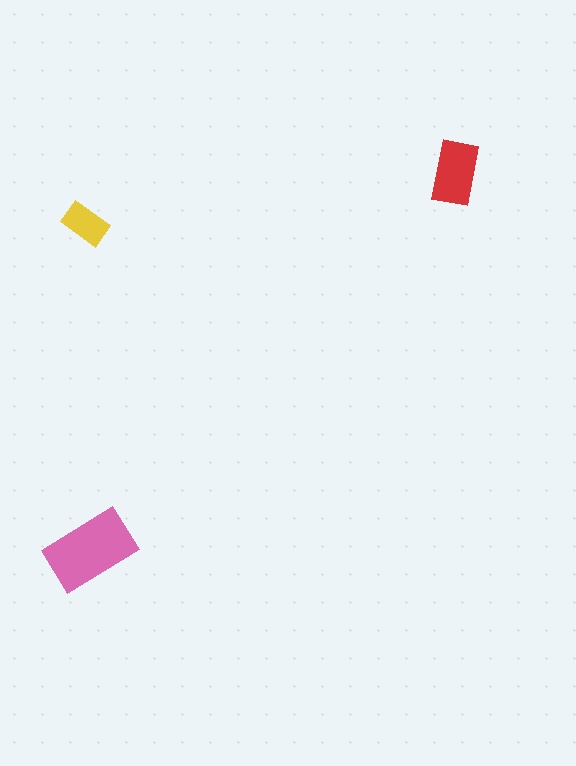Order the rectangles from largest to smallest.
the pink one, the red one, the yellow one.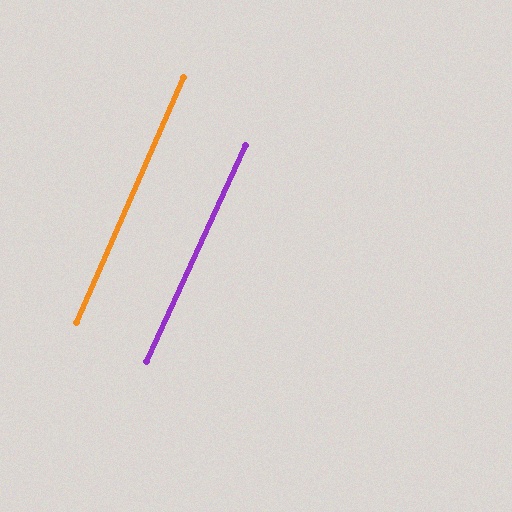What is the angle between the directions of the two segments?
Approximately 1 degree.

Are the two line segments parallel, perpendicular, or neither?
Parallel — their directions differ by only 1.3°.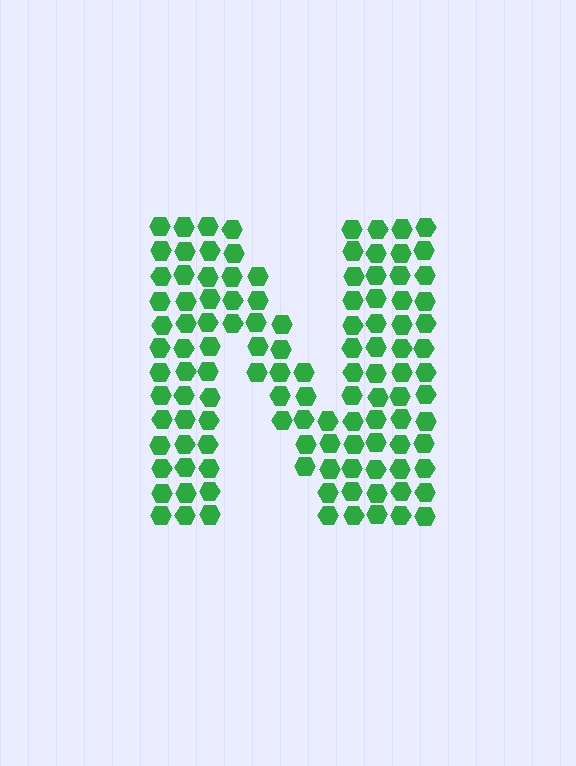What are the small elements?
The small elements are hexagons.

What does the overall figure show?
The overall figure shows the letter N.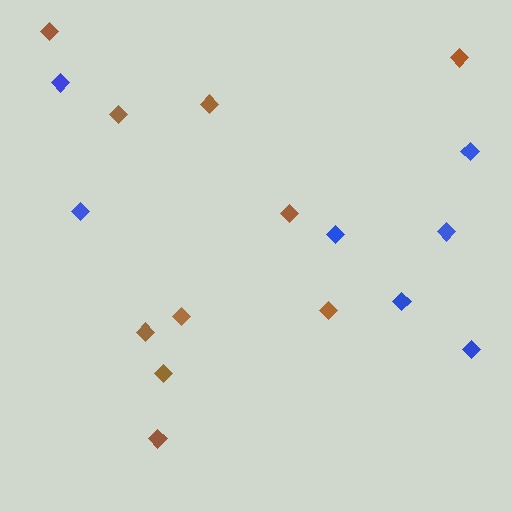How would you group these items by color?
There are 2 groups: one group of blue diamonds (7) and one group of brown diamonds (10).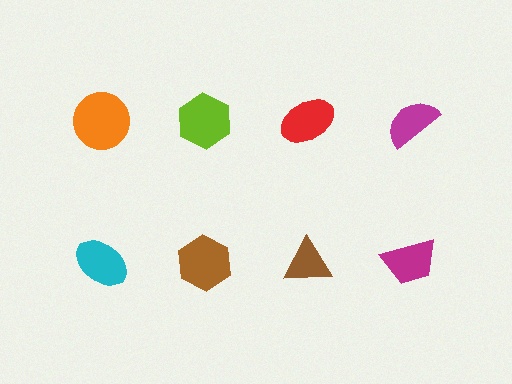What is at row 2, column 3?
A brown triangle.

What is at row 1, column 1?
An orange circle.